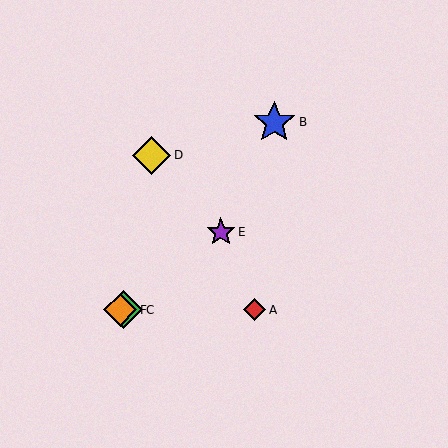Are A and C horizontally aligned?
Yes, both are at y≈310.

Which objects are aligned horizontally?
Objects A, C, F are aligned horizontally.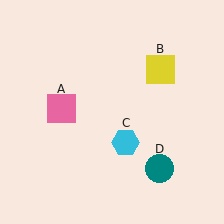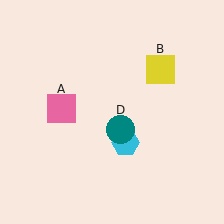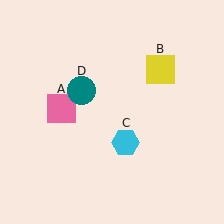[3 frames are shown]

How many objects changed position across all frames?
1 object changed position: teal circle (object D).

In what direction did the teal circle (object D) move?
The teal circle (object D) moved up and to the left.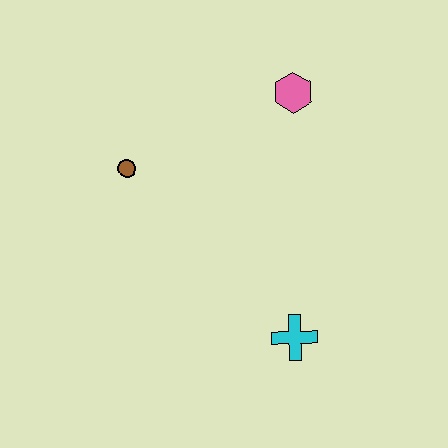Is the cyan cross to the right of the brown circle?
Yes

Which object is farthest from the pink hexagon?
The cyan cross is farthest from the pink hexagon.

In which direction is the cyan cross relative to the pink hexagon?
The cyan cross is below the pink hexagon.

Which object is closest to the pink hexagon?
The brown circle is closest to the pink hexagon.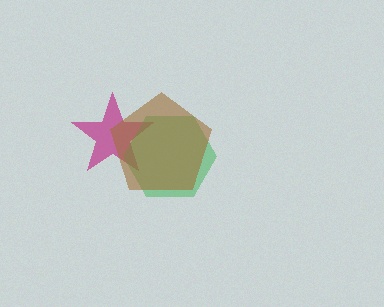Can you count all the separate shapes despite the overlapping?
Yes, there are 3 separate shapes.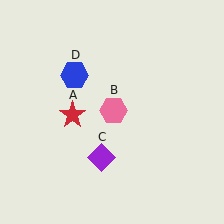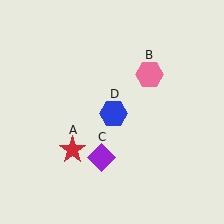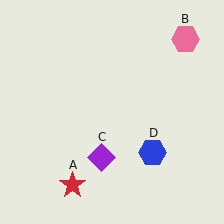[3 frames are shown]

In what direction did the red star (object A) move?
The red star (object A) moved down.